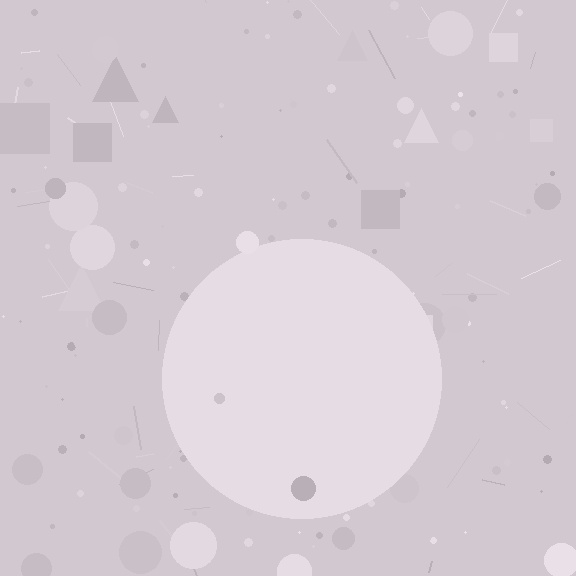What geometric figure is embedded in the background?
A circle is embedded in the background.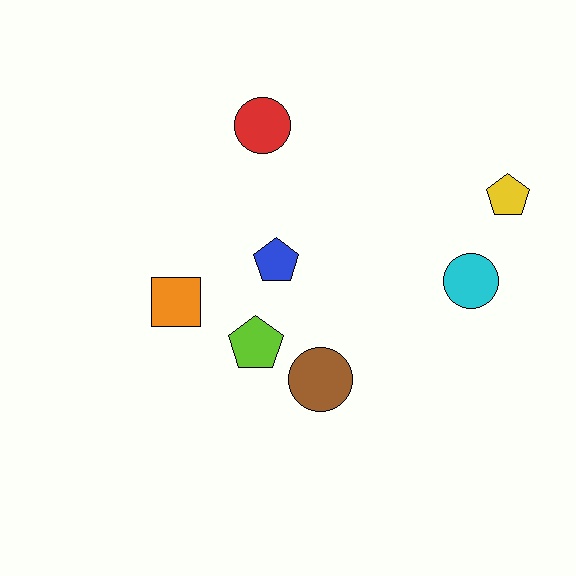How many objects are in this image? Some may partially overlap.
There are 7 objects.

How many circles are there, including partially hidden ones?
There are 3 circles.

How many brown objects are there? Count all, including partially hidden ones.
There is 1 brown object.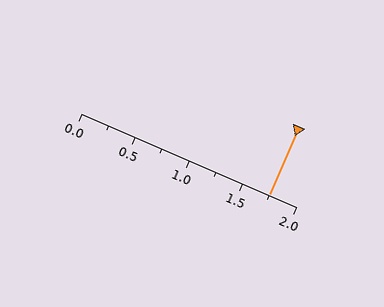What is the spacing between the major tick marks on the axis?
The major ticks are spaced 0.5 apart.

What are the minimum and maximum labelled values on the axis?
The axis runs from 0.0 to 2.0.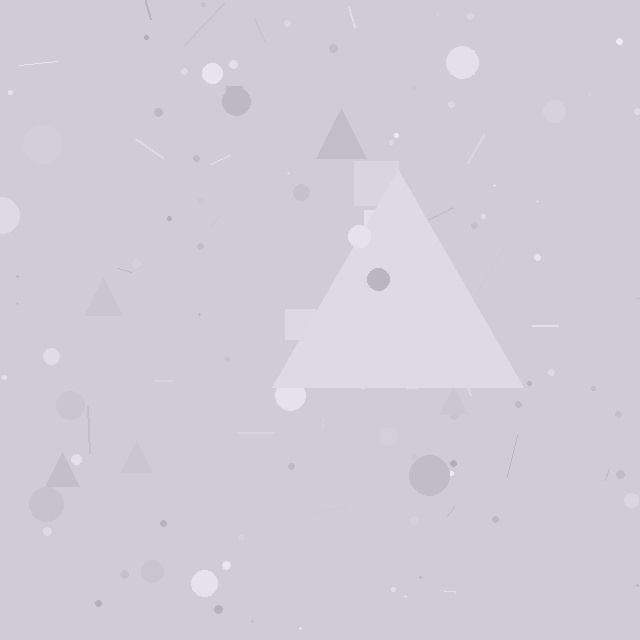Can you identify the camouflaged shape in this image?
The camouflaged shape is a triangle.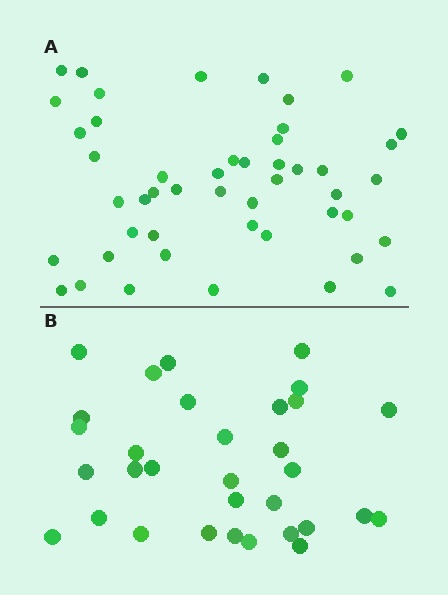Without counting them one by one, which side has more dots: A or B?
Region A (the top region) has more dots.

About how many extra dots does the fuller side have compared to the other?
Region A has approximately 15 more dots than region B.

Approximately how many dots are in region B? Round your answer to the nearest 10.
About 30 dots. (The exact count is 32, which rounds to 30.)